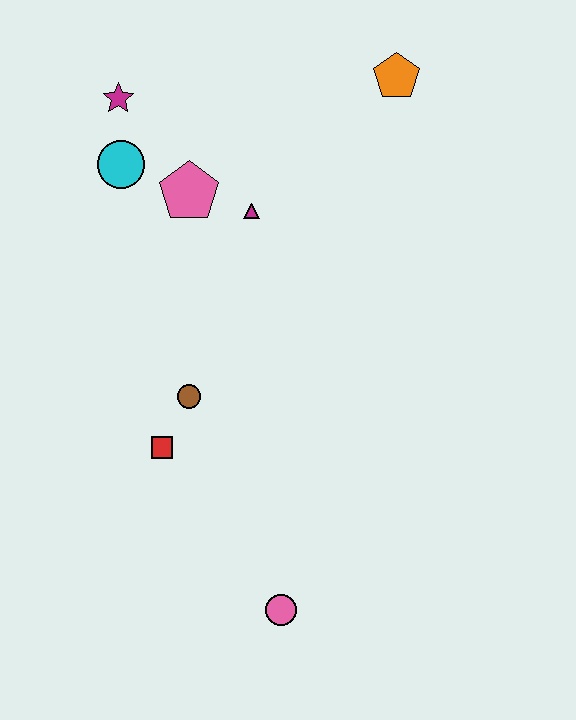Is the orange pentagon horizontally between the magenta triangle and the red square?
No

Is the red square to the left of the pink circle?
Yes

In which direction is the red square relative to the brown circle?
The red square is below the brown circle.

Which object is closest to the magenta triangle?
The pink pentagon is closest to the magenta triangle.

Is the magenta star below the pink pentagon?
No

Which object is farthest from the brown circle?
The orange pentagon is farthest from the brown circle.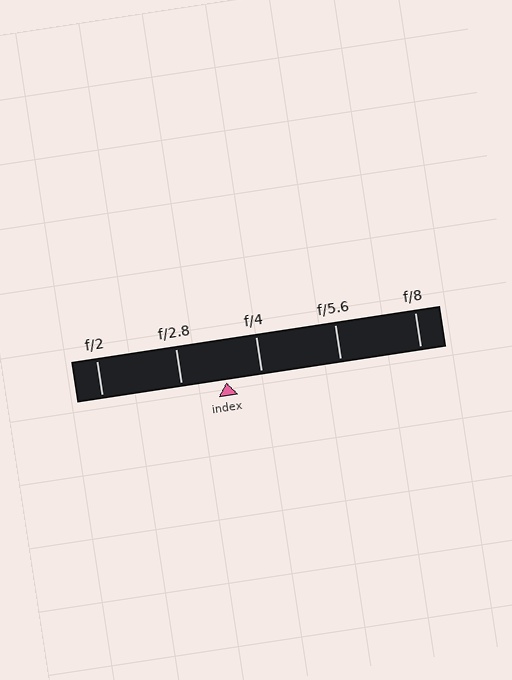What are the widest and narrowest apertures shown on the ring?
The widest aperture shown is f/2 and the narrowest is f/8.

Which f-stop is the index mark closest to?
The index mark is closest to f/4.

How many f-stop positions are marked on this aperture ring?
There are 5 f-stop positions marked.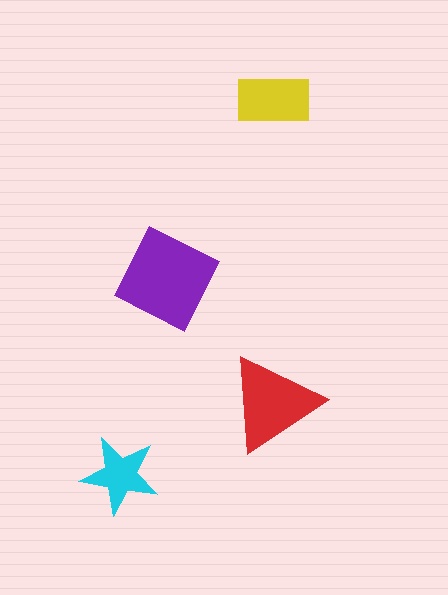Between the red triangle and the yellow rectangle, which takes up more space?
The red triangle.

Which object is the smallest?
The cyan star.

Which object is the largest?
The purple square.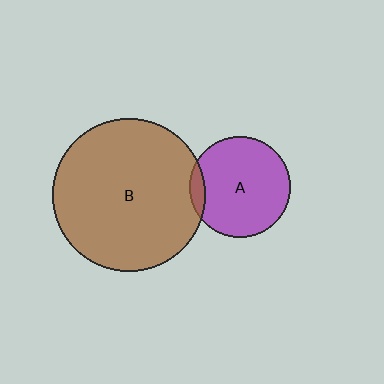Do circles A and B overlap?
Yes.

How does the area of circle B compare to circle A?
Approximately 2.3 times.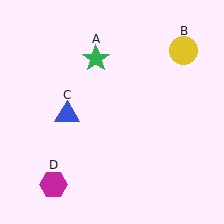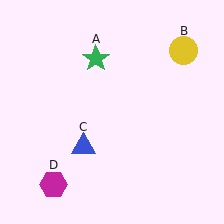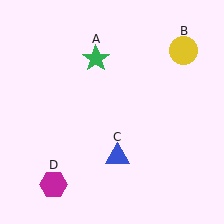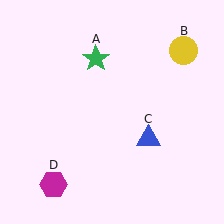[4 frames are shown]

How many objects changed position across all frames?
1 object changed position: blue triangle (object C).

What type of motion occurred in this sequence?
The blue triangle (object C) rotated counterclockwise around the center of the scene.